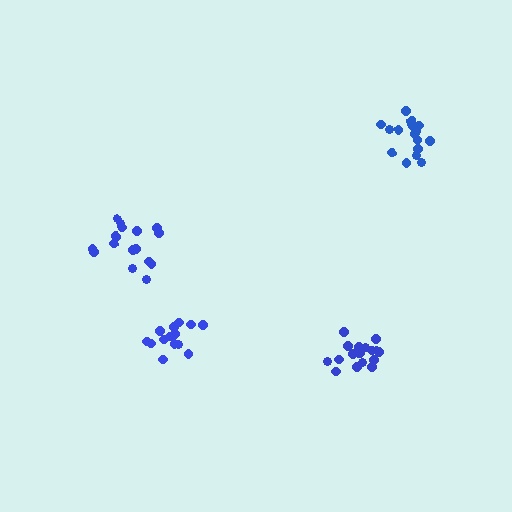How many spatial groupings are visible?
There are 4 spatial groupings.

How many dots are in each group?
Group 1: 19 dots, Group 2: 14 dots, Group 3: 17 dots, Group 4: 16 dots (66 total).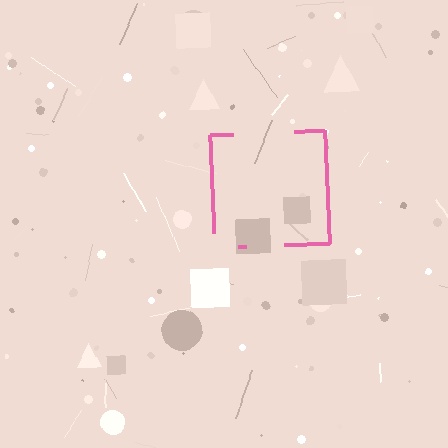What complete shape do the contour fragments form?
The contour fragments form a square.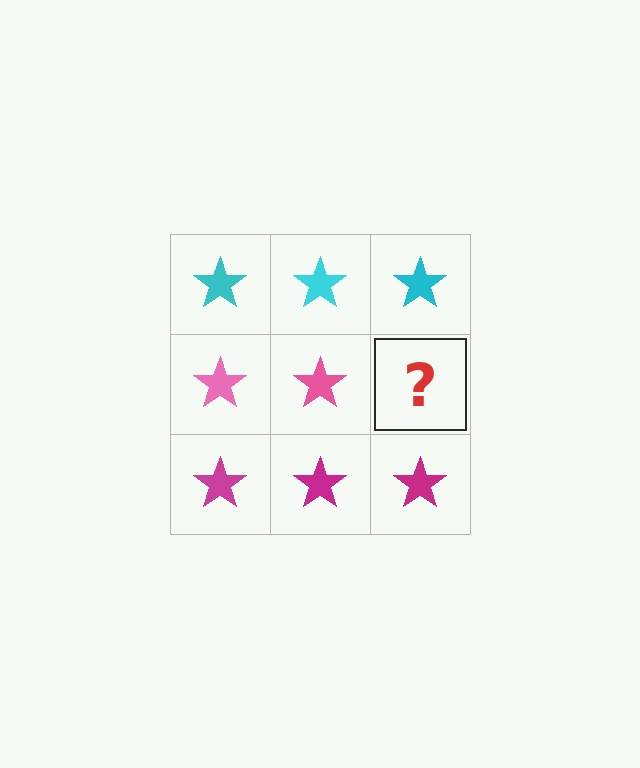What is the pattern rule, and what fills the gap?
The rule is that each row has a consistent color. The gap should be filled with a pink star.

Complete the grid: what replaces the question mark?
The question mark should be replaced with a pink star.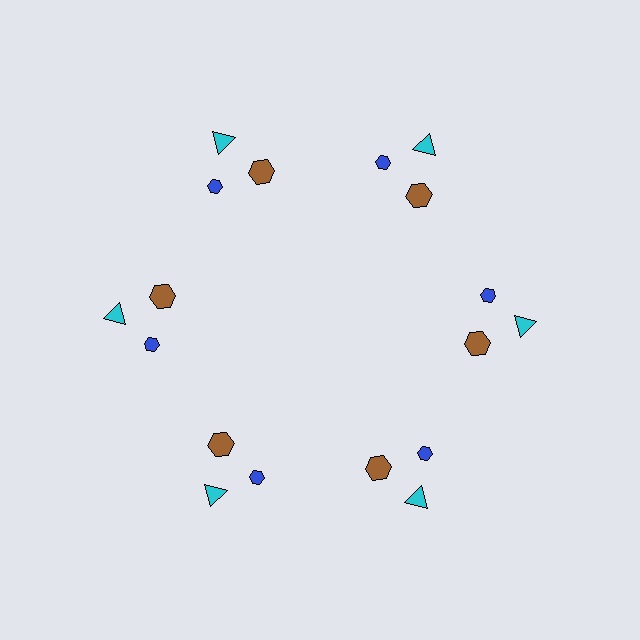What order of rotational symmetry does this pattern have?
This pattern has 6-fold rotational symmetry.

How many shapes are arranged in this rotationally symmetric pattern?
There are 18 shapes, arranged in 6 groups of 3.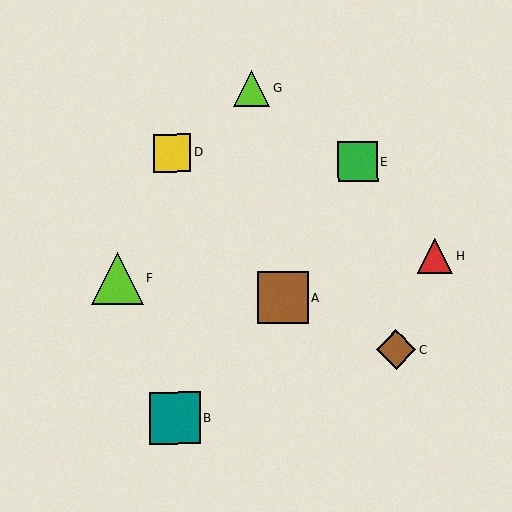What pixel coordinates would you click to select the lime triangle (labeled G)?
Click at (252, 88) to select the lime triangle G.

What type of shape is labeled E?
Shape E is a green square.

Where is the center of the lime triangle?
The center of the lime triangle is at (252, 88).